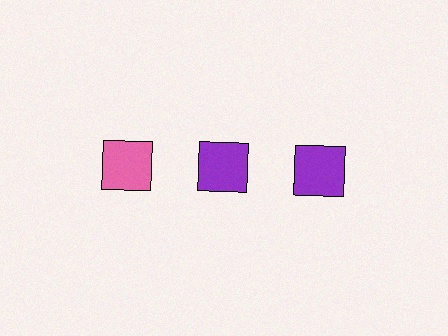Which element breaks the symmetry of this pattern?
The pink square in the top row, leftmost column breaks the symmetry. All other shapes are purple squares.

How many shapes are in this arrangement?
There are 3 shapes arranged in a grid pattern.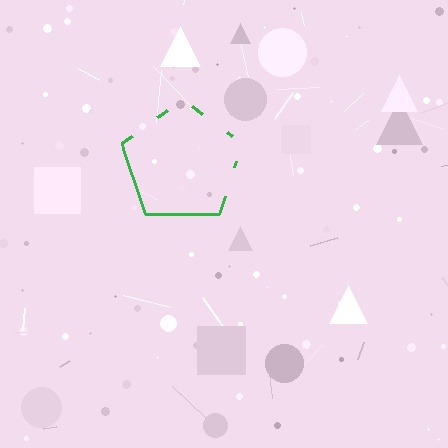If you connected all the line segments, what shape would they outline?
They would outline a pentagon.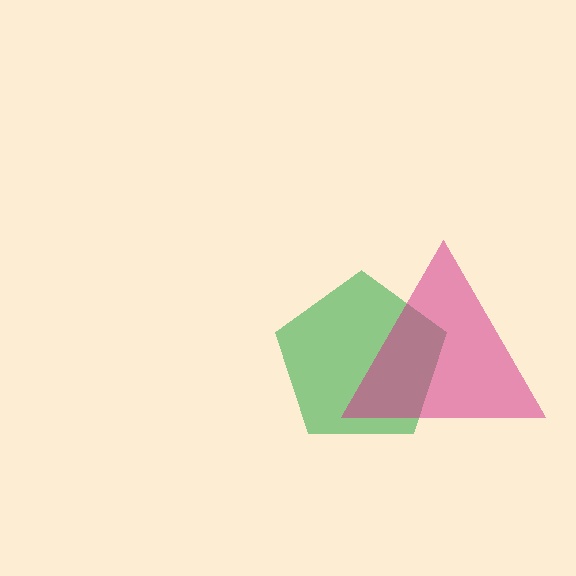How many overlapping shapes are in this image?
There are 2 overlapping shapes in the image.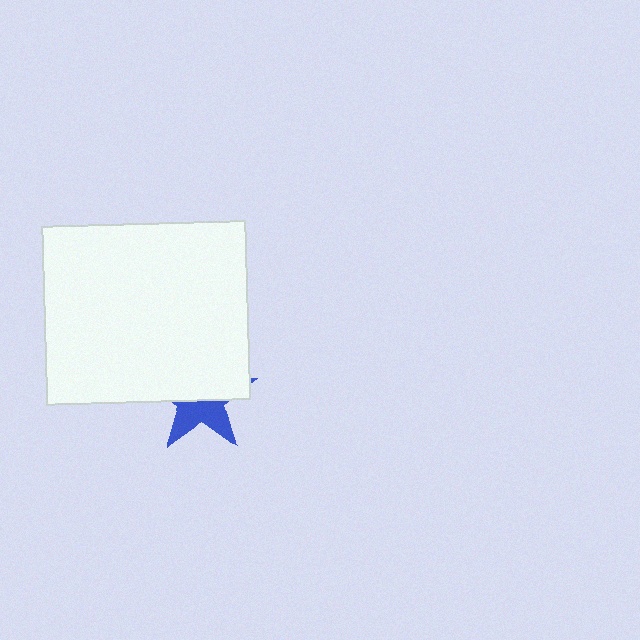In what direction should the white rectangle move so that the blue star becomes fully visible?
The white rectangle should move up. That is the shortest direction to clear the overlap and leave the blue star fully visible.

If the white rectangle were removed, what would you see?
You would see the complete blue star.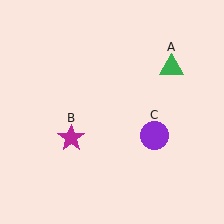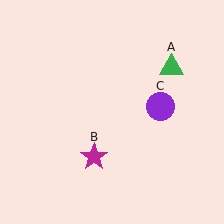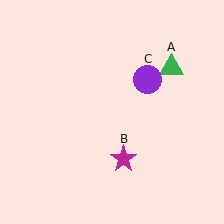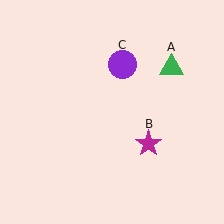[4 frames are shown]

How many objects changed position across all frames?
2 objects changed position: magenta star (object B), purple circle (object C).